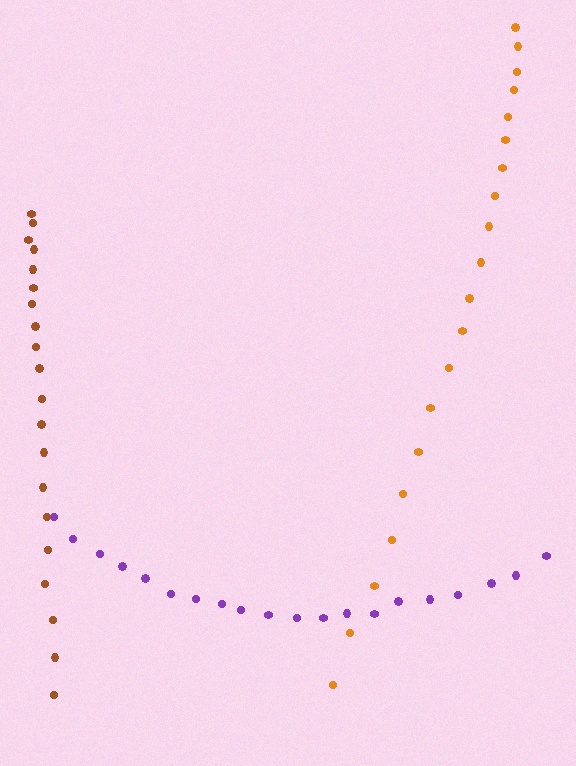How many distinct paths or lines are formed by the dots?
There are 3 distinct paths.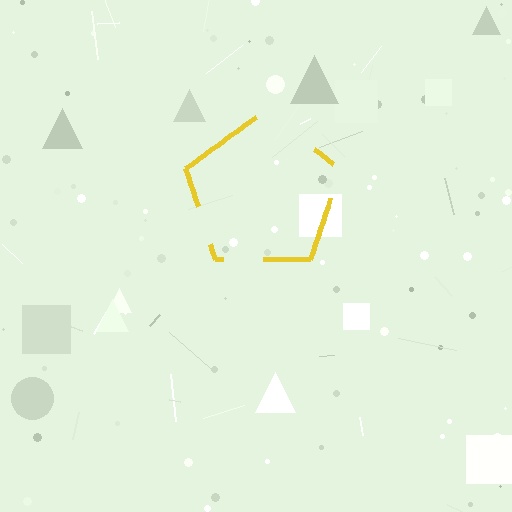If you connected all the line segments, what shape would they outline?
They would outline a pentagon.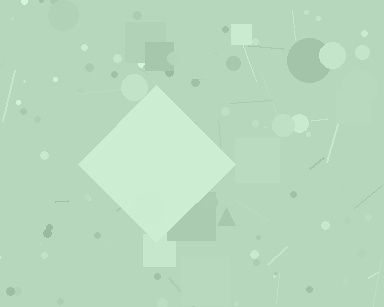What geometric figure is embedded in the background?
A diamond is embedded in the background.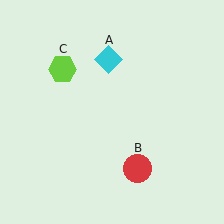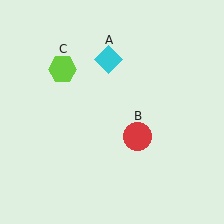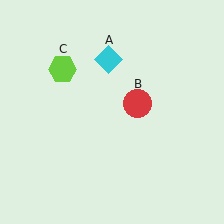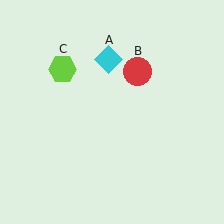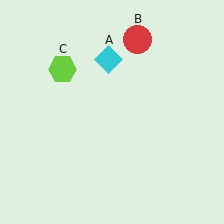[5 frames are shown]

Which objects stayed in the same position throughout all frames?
Cyan diamond (object A) and lime hexagon (object C) remained stationary.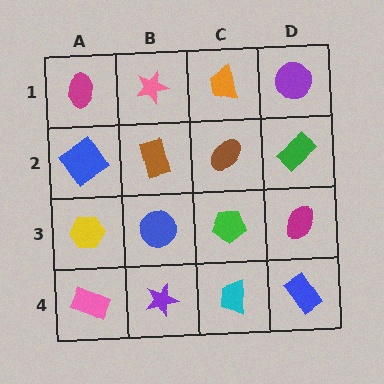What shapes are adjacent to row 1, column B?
A brown rectangle (row 2, column B), a magenta ellipse (row 1, column A), an orange trapezoid (row 1, column C).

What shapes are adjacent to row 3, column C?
A brown ellipse (row 2, column C), a cyan trapezoid (row 4, column C), a blue circle (row 3, column B), a magenta ellipse (row 3, column D).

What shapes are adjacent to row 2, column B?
A pink star (row 1, column B), a blue circle (row 3, column B), a blue diamond (row 2, column A), a brown ellipse (row 2, column C).